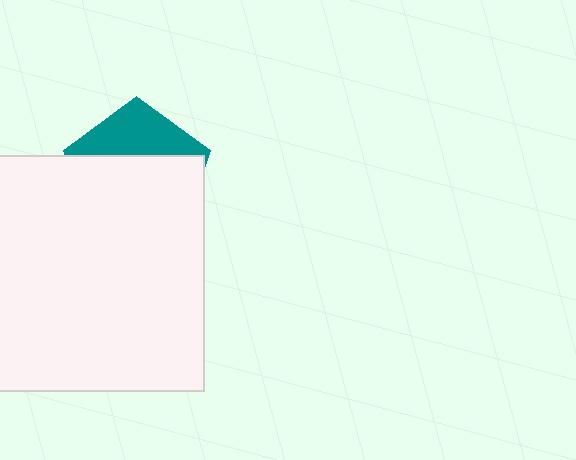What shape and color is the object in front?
The object in front is a white square.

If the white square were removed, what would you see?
You would see the complete teal pentagon.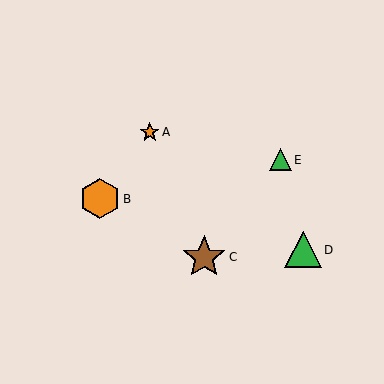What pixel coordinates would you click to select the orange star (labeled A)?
Click at (150, 132) to select the orange star A.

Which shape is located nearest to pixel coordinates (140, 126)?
The orange star (labeled A) at (150, 132) is nearest to that location.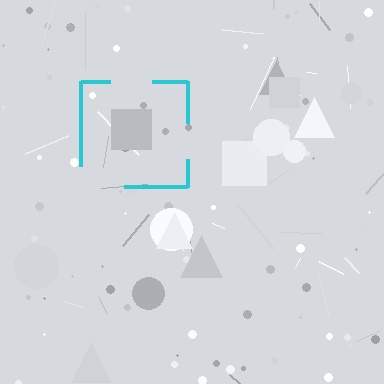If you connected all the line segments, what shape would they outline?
They would outline a square.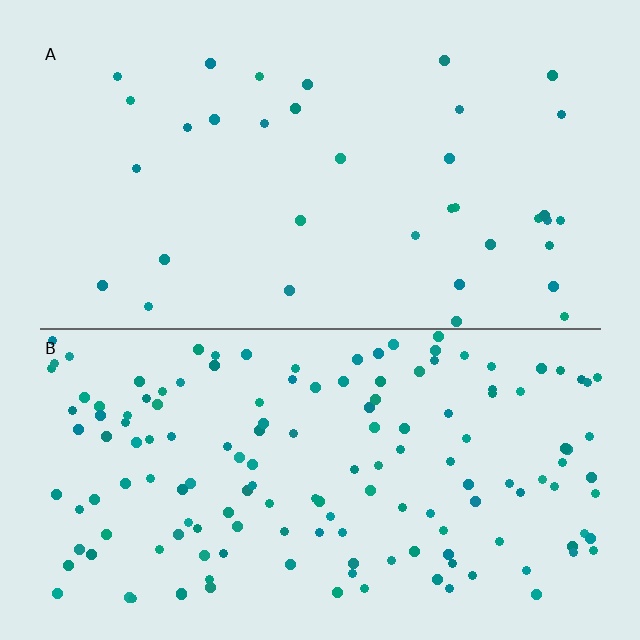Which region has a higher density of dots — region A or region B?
B (the bottom).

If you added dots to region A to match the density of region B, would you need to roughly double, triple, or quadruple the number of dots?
Approximately quadruple.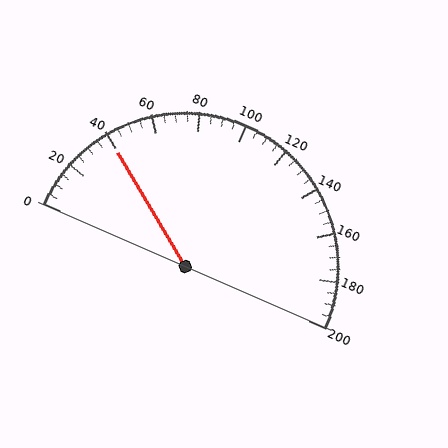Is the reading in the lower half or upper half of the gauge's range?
The reading is in the lower half of the range (0 to 200).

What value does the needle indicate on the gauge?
The needle indicates approximately 40.